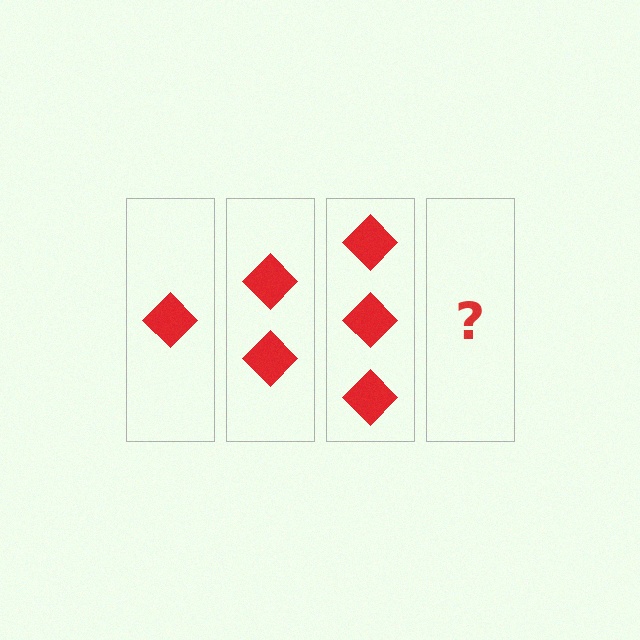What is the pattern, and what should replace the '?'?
The pattern is that each step adds one more diamond. The '?' should be 4 diamonds.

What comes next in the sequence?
The next element should be 4 diamonds.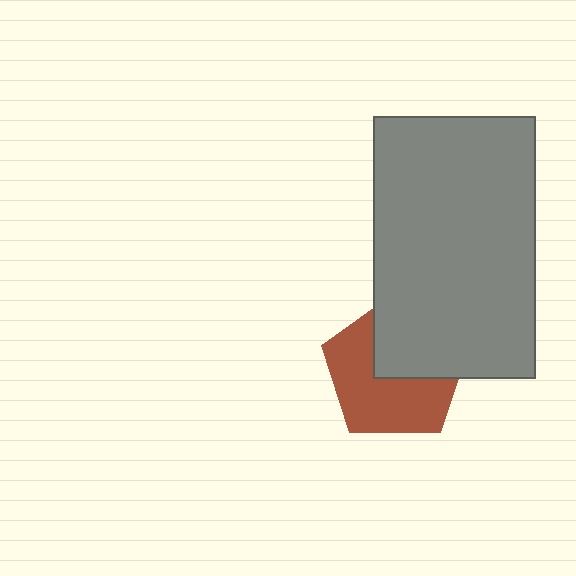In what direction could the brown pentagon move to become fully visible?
The brown pentagon could move toward the lower-left. That would shift it out from behind the gray rectangle entirely.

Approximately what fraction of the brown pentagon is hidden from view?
Roughly 42% of the brown pentagon is hidden behind the gray rectangle.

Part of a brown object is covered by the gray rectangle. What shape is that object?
It is a pentagon.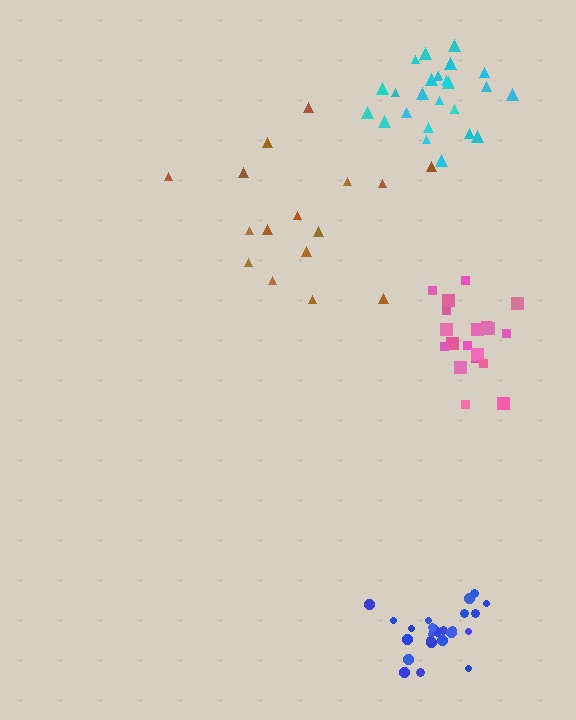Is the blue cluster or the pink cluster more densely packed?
Blue.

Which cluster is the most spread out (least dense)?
Brown.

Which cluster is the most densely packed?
Blue.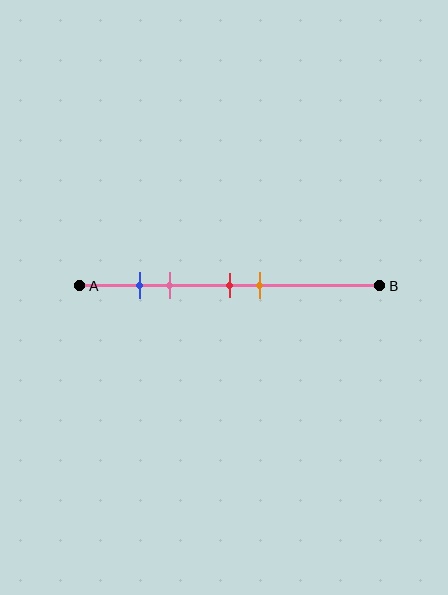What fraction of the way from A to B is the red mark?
The red mark is approximately 50% (0.5) of the way from A to B.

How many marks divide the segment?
There are 4 marks dividing the segment.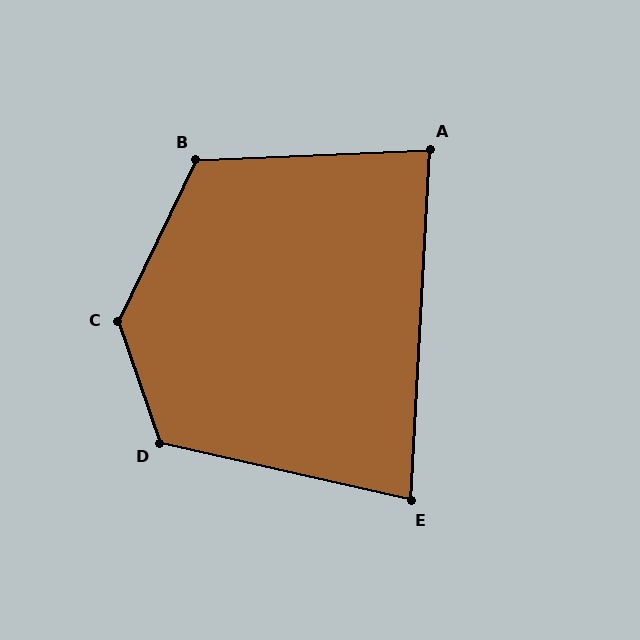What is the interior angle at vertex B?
Approximately 118 degrees (obtuse).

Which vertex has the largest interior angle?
C, at approximately 135 degrees.